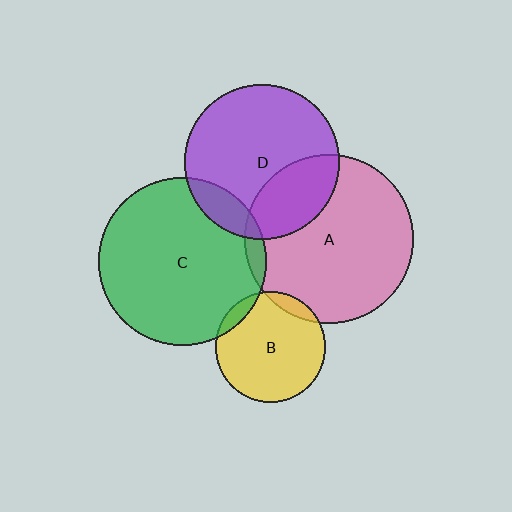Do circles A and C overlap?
Yes.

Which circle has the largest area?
Circle A (pink).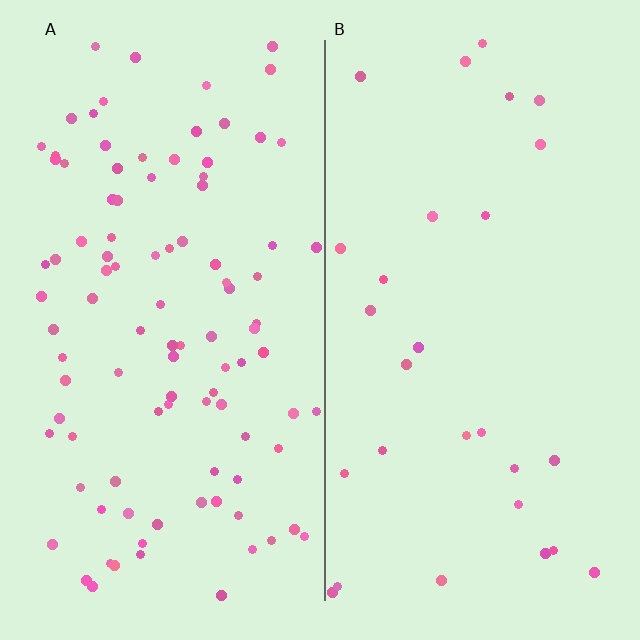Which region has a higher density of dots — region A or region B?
A (the left).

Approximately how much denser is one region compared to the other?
Approximately 3.5× — region A over region B.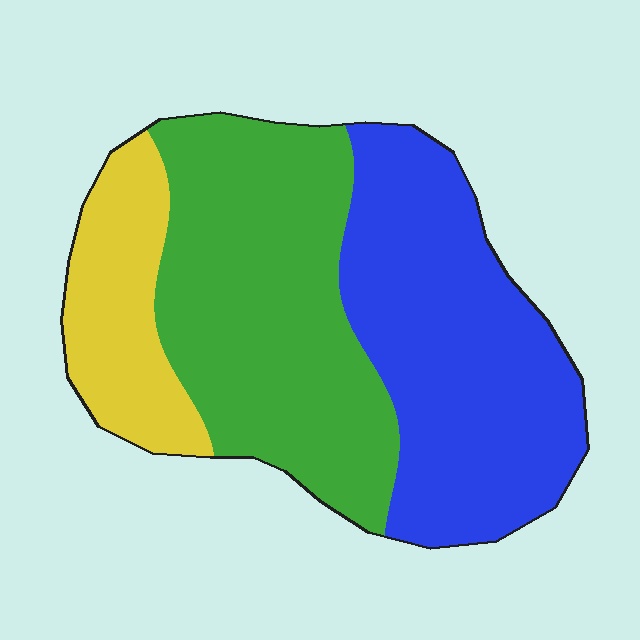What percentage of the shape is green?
Green takes up about two fifths (2/5) of the shape.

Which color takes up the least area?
Yellow, at roughly 15%.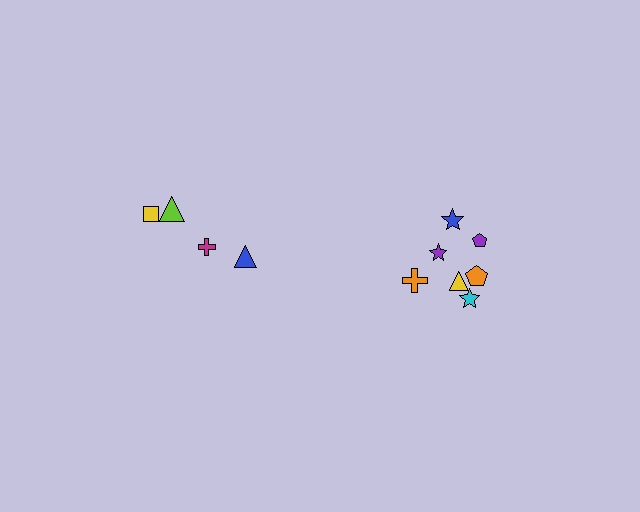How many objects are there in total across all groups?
There are 11 objects.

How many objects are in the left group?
There are 4 objects.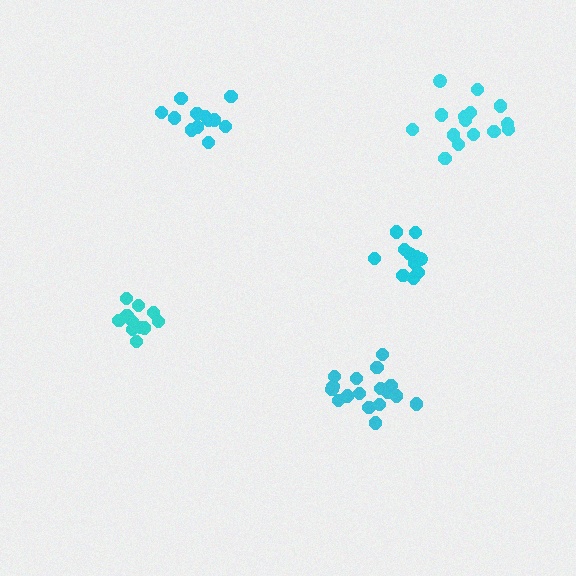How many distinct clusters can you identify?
There are 5 distinct clusters.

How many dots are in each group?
Group 1: 13 dots, Group 2: 11 dots, Group 3: 17 dots, Group 4: 15 dots, Group 5: 11 dots (67 total).